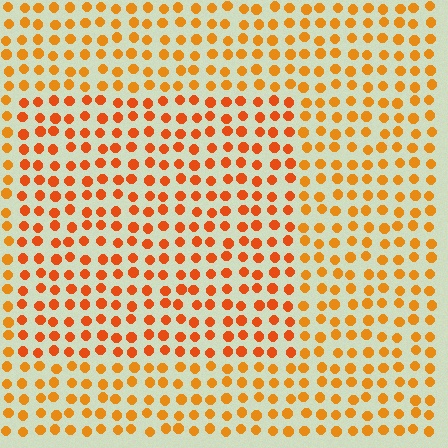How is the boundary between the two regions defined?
The boundary is defined purely by a slight shift in hue (about 18 degrees). Spacing, size, and orientation are identical on both sides.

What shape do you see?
I see a rectangle.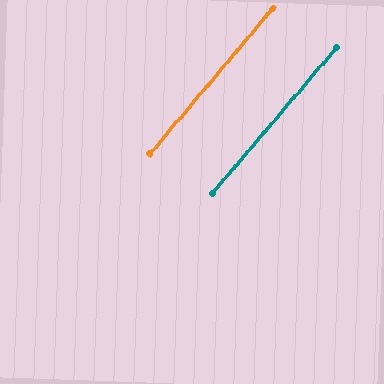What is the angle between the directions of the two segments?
Approximately 0 degrees.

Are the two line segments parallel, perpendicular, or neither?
Parallel — their directions differ by only 0.4°.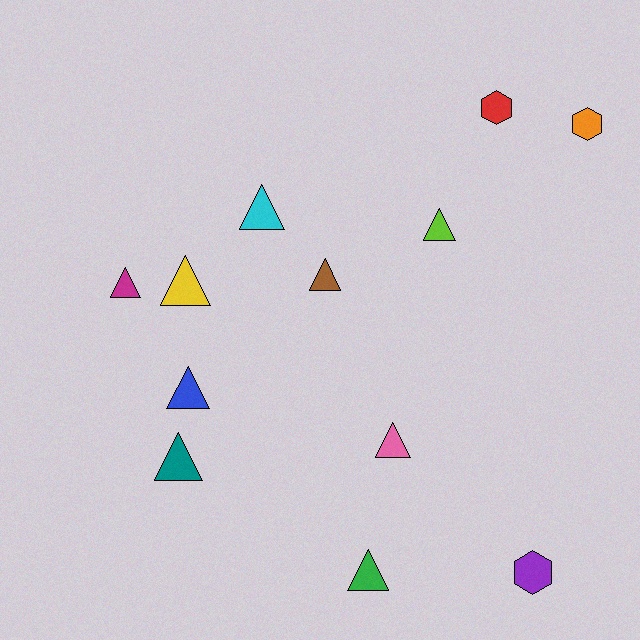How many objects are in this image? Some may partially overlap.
There are 12 objects.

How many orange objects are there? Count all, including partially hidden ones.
There is 1 orange object.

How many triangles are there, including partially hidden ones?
There are 9 triangles.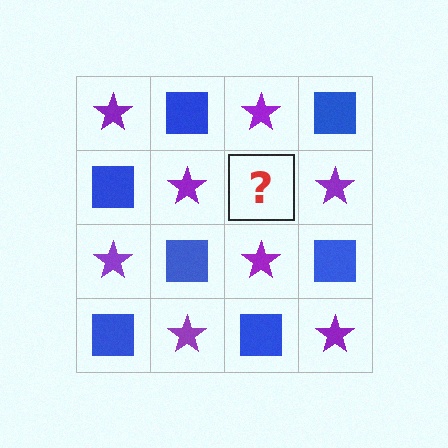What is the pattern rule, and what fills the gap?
The rule is that it alternates purple star and blue square in a checkerboard pattern. The gap should be filled with a blue square.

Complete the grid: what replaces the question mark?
The question mark should be replaced with a blue square.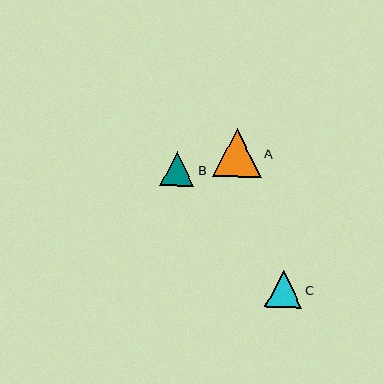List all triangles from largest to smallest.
From largest to smallest: A, C, B.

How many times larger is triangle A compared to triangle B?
Triangle A is approximately 1.4 times the size of triangle B.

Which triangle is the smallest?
Triangle B is the smallest with a size of approximately 34 pixels.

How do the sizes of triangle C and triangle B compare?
Triangle C and triangle B are approximately the same size.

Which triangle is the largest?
Triangle A is the largest with a size of approximately 49 pixels.